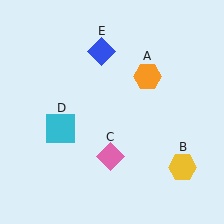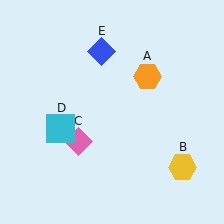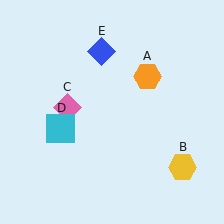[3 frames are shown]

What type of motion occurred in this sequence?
The pink diamond (object C) rotated clockwise around the center of the scene.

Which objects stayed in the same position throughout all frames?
Orange hexagon (object A) and yellow hexagon (object B) and cyan square (object D) and blue diamond (object E) remained stationary.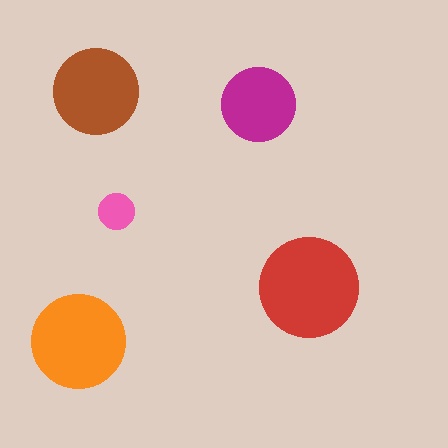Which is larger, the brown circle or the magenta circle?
The brown one.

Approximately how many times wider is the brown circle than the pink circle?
About 2.5 times wider.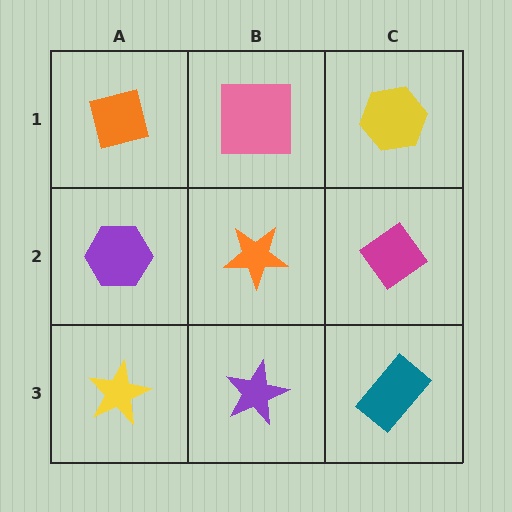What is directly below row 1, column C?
A magenta diamond.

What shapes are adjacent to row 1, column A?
A purple hexagon (row 2, column A), a pink square (row 1, column B).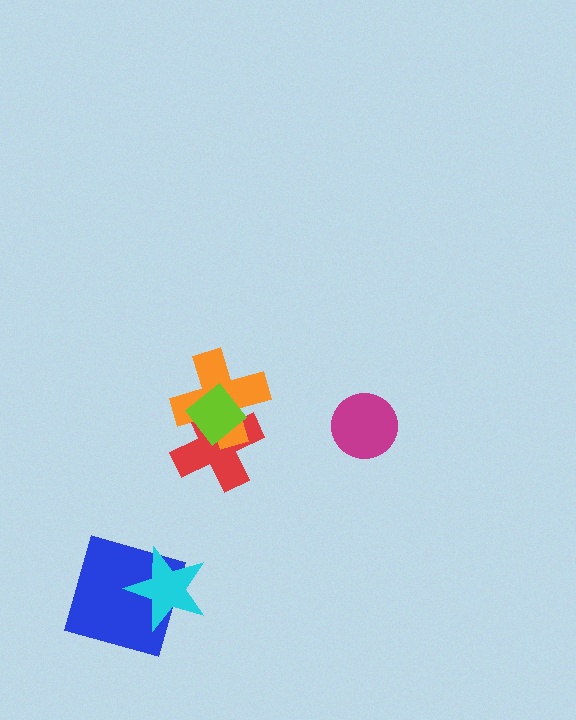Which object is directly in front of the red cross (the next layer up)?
The orange cross is directly in front of the red cross.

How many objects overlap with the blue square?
1 object overlaps with the blue square.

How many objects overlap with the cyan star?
1 object overlaps with the cyan star.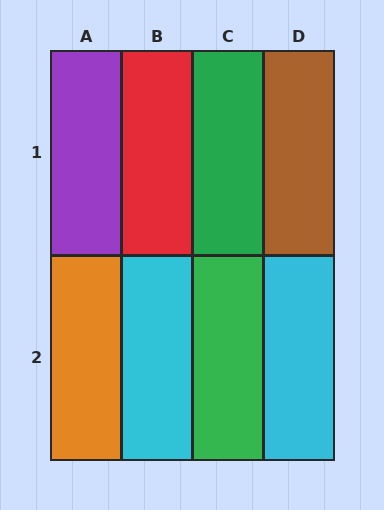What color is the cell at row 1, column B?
Red.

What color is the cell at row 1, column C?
Green.